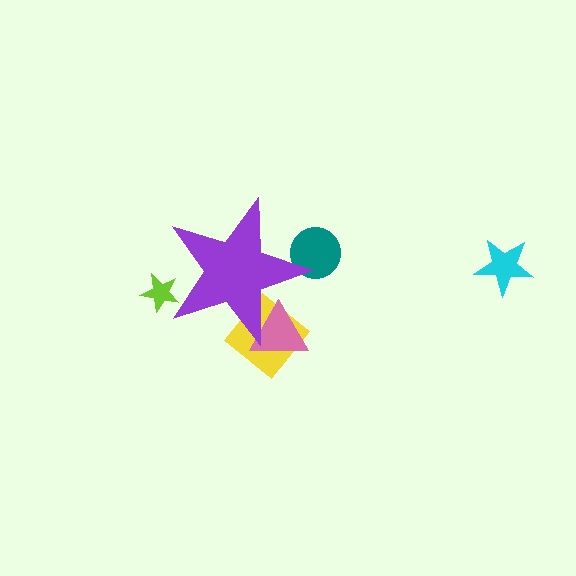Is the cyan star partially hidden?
No, the cyan star is fully visible.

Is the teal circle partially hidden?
Yes, the teal circle is partially hidden behind the purple star.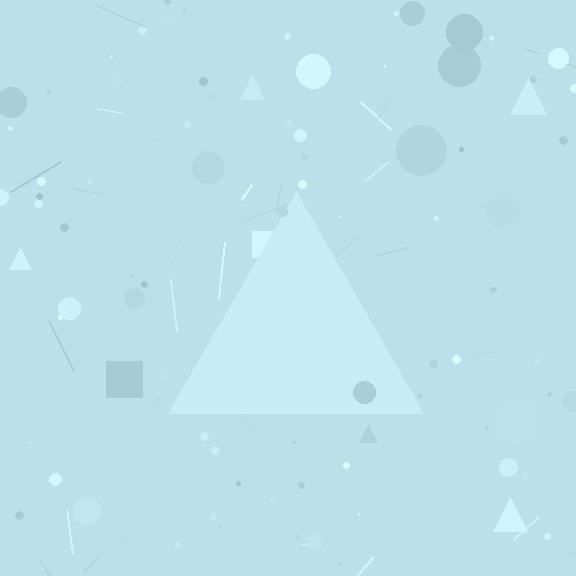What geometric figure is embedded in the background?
A triangle is embedded in the background.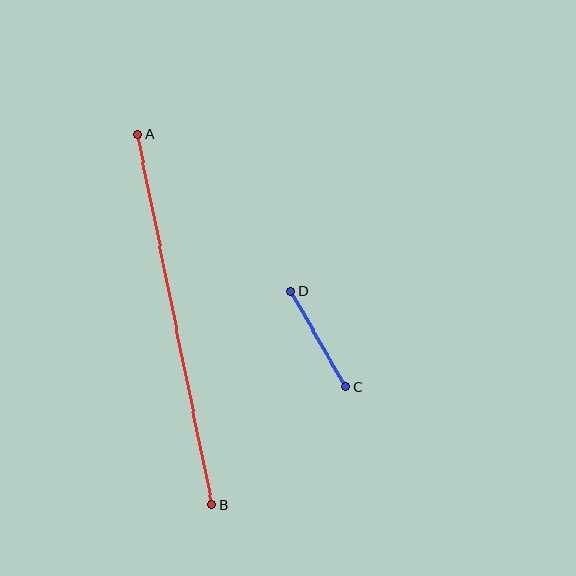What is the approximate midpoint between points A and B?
The midpoint is at approximately (175, 320) pixels.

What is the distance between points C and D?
The distance is approximately 110 pixels.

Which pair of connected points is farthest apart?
Points A and B are farthest apart.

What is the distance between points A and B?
The distance is approximately 378 pixels.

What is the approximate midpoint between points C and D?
The midpoint is at approximately (318, 339) pixels.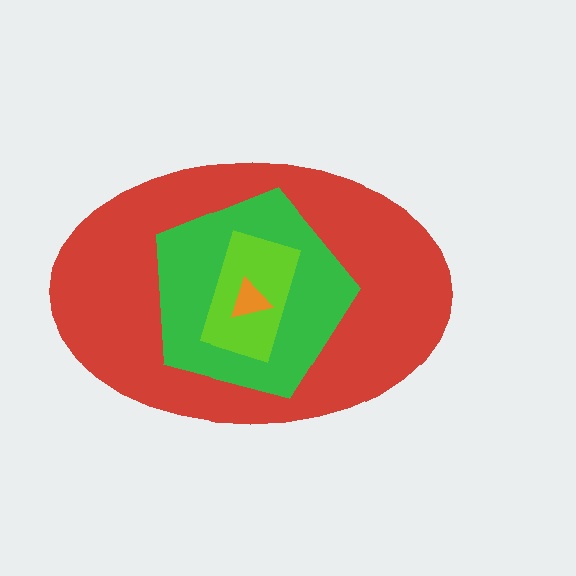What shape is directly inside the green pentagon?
The lime rectangle.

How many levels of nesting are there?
4.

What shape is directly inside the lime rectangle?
The orange triangle.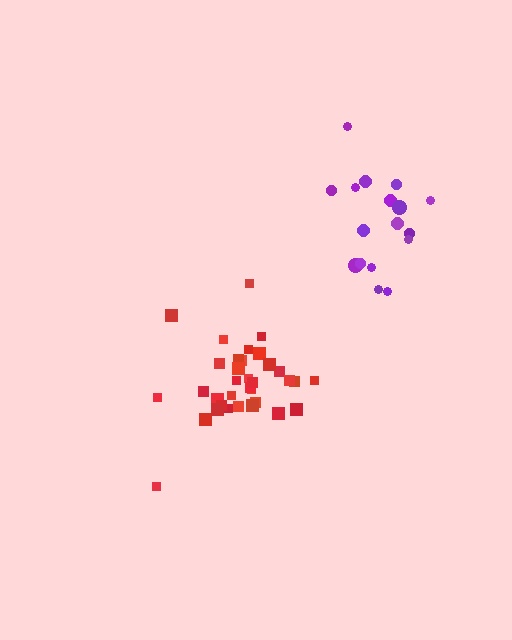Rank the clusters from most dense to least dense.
red, purple.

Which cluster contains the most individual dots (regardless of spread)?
Red (35).